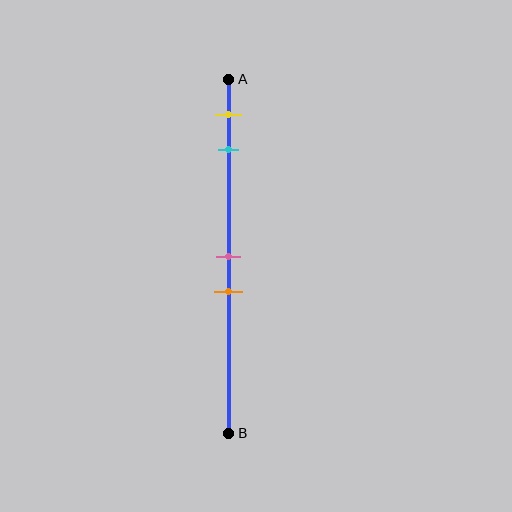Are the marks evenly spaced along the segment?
No, the marks are not evenly spaced.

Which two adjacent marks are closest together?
The pink and orange marks are the closest adjacent pair.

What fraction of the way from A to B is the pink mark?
The pink mark is approximately 50% (0.5) of the way from A to B.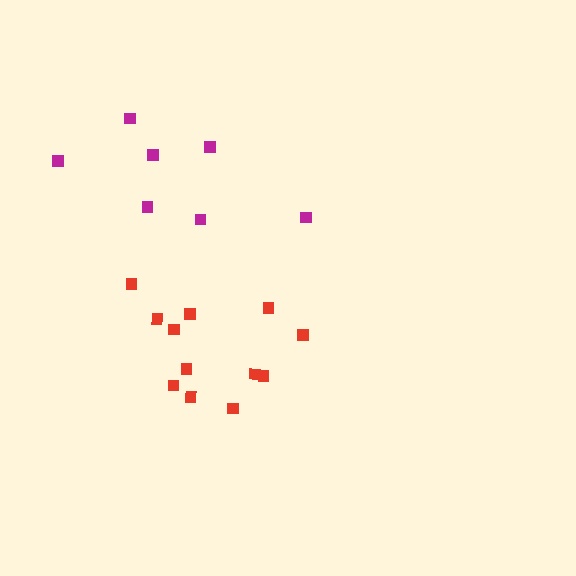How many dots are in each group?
Group 1: 12 dots, Group 2: 7 dots (19 total).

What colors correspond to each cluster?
The clusters are colored: red, magenta.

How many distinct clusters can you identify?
There are 2 distinct clusters.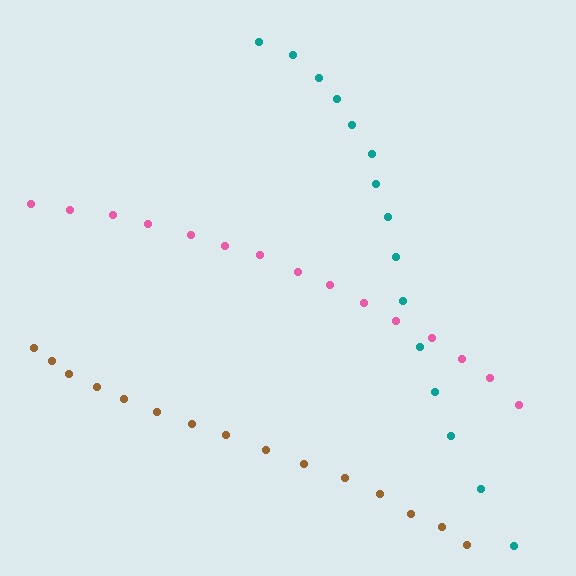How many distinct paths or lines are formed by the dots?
There are 3 distinct paths.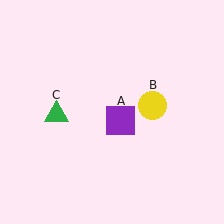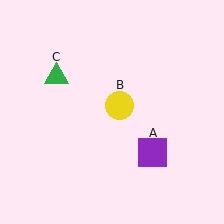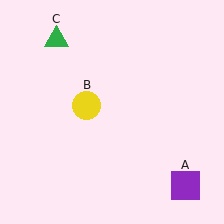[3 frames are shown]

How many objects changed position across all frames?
3 objects changed position: purple square (object A), yellow circle (object B), green triangle (object C).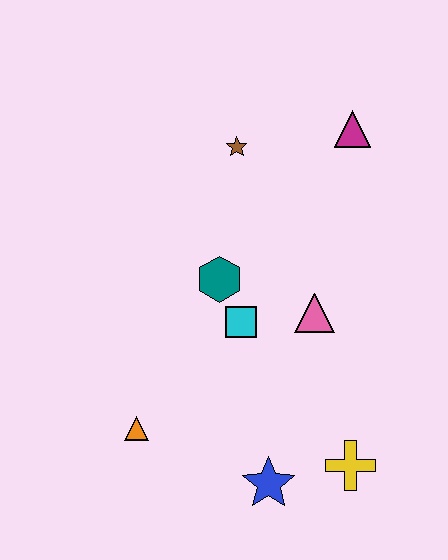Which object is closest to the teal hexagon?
The cyan square is closest to the teal hexagon.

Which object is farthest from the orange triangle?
The magenta triangle is farthest from the orange triangle.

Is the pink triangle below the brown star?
Yes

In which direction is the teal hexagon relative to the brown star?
The teal hexagon is below the brown star.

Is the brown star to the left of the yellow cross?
Yes